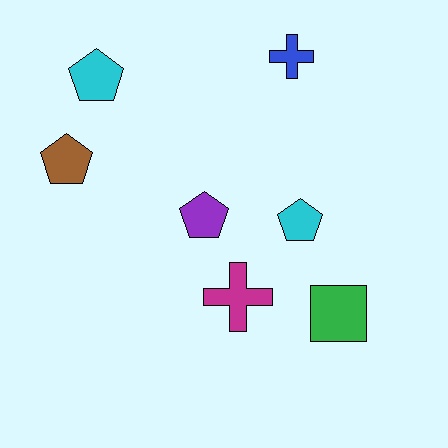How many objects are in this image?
There are 7 objects.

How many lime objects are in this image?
There are no lime objects.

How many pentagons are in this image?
There are 4 pentagons.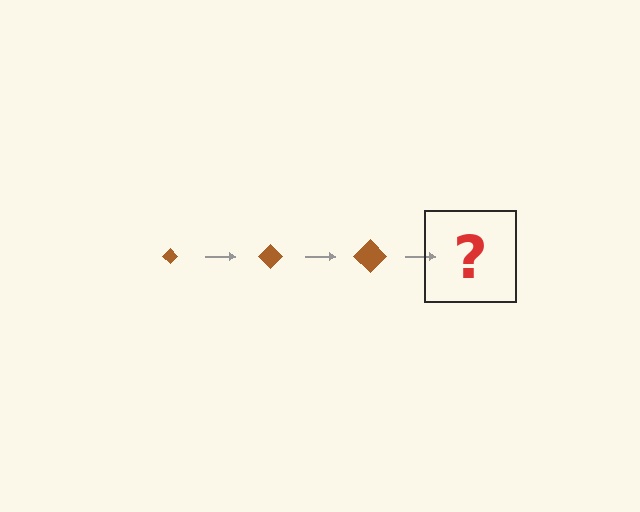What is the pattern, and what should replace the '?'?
The pattern is that the diamond gets progressively larger each step. The '?' should be a brown diamond, larger than the previous one.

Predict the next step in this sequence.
The next step is a brown diamond, larger than the previous one.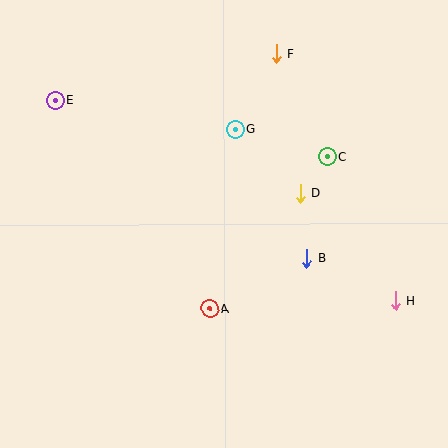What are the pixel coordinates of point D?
Point D is at (300, 193).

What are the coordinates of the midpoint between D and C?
The midpoint between D and C is at (314, 175).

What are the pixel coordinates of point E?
Point E is at (55, 100).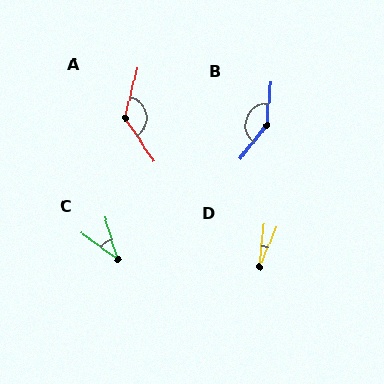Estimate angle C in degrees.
Approximately 38 degrees.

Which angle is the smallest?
D, at approximately 19 degrees.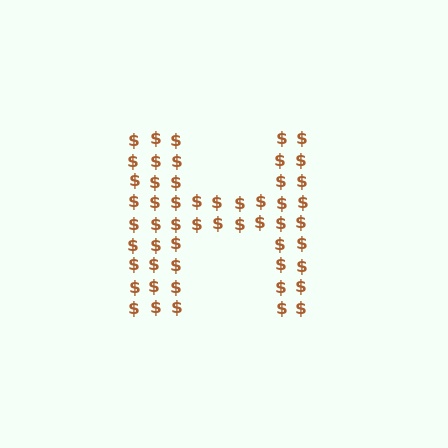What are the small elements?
The small elements are dollar signs.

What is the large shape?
The large shape is the letter H.